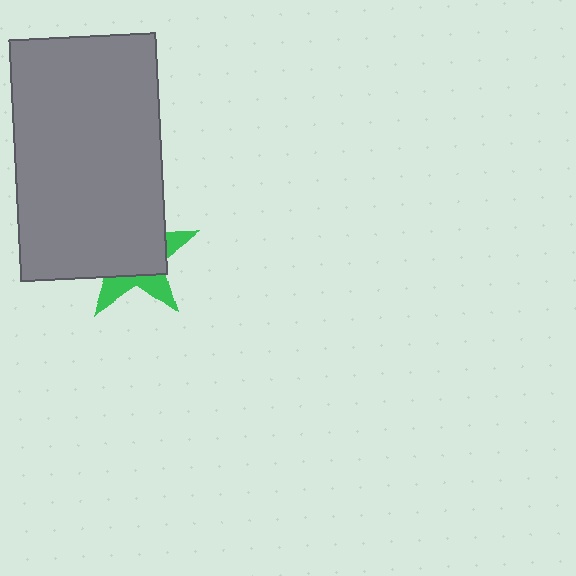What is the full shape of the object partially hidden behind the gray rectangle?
The partially hidden object is a green star.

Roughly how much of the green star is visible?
A small part of it is visible (roughly 32%).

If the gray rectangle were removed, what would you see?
You would see the complete green star.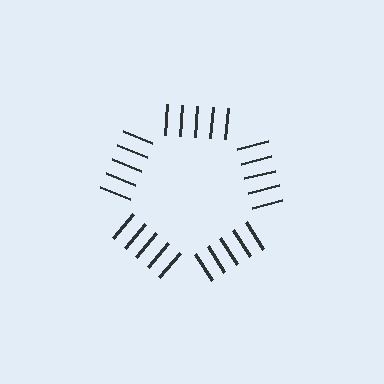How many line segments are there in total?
25 — 5 along each of the 5 edges.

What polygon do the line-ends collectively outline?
An illusory pentagon — the line segments terminate on its edges but no continuous stroke is drawn.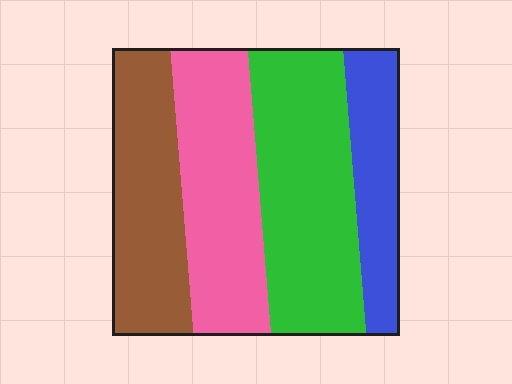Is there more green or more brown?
Green.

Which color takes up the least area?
Blue, at roughly 15%.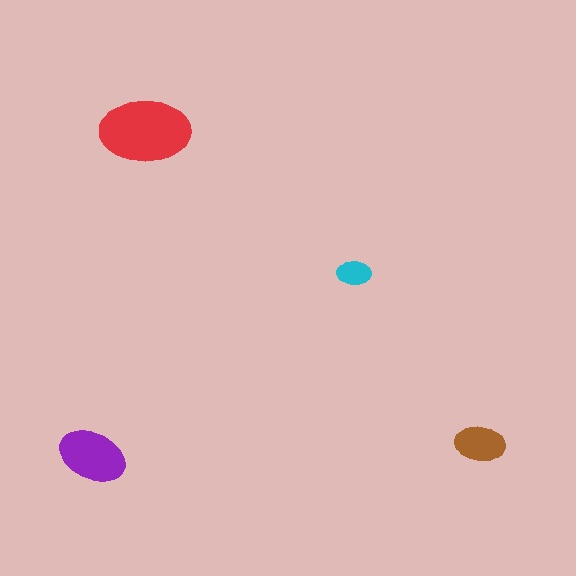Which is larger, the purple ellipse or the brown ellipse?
The purple one.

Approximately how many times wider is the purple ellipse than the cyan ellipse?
About 2 times wider.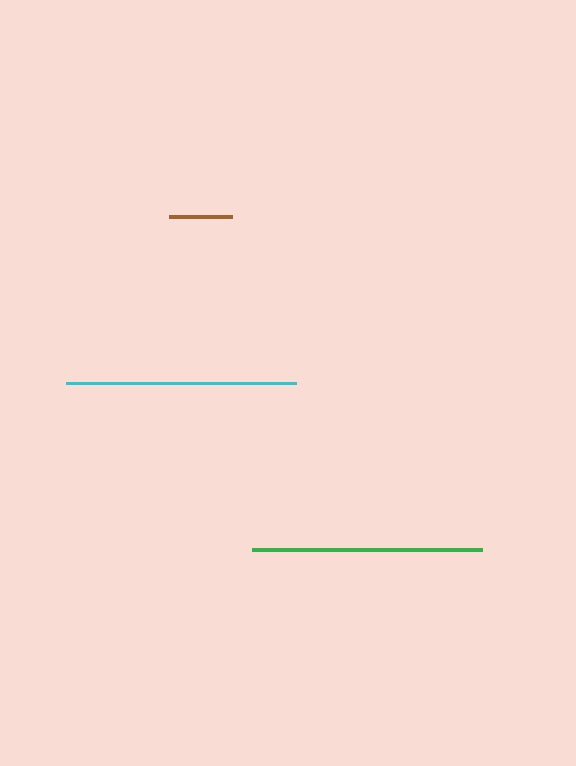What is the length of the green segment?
The green segment is approximately 230 pixels long.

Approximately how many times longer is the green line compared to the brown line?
The green line is approximately 3.6 times the length of the brown line.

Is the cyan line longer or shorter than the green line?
The green line is longer than the cyan line.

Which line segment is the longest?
The green line is the longest at approximately 230 pixels.